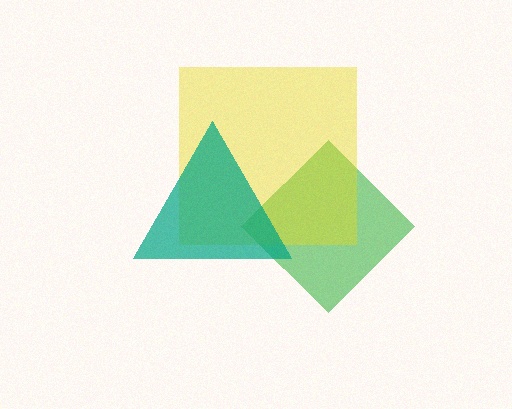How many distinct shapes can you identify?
There are 3 distinct shapes: a green diamond, a yellow square, a teal triangle.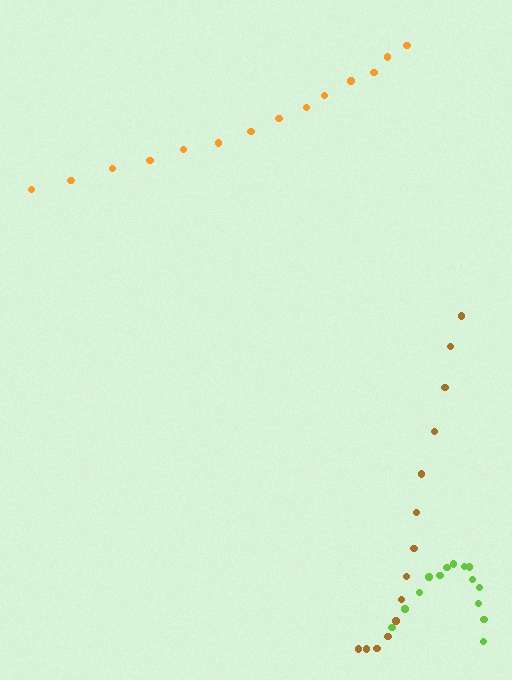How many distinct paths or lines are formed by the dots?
There are 3 distinct paths.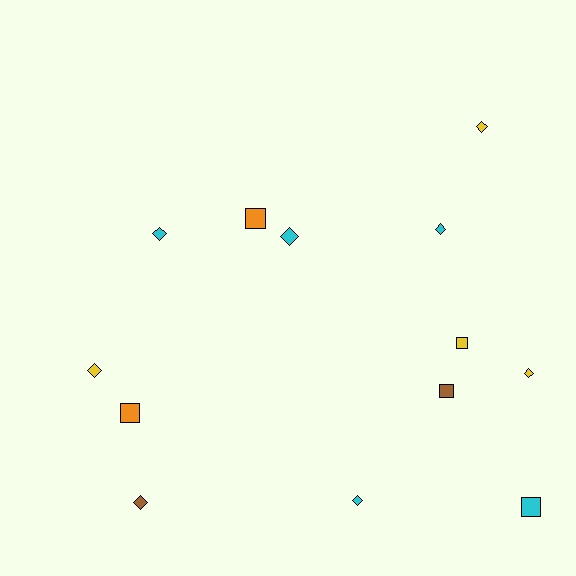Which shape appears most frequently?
Diamond, with 8 objects.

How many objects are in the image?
There are 13 objects.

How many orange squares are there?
There are 2 orange squares.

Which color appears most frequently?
Cyan, with 5 objects.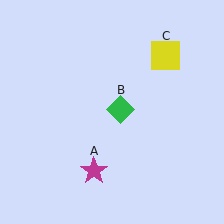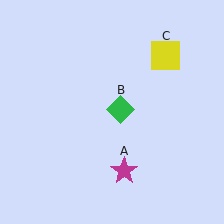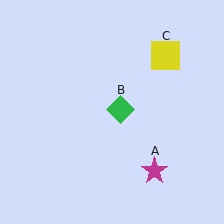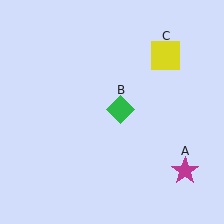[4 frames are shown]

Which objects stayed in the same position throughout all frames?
Green diamond (object B) and yellow square (object C) remained stationary.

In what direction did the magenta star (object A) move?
The magenta star (object A) moved right.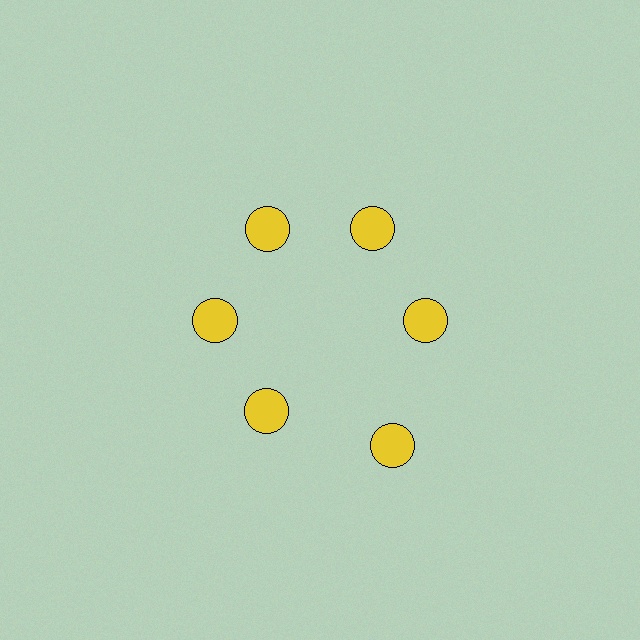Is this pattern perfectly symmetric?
No. The 6 yellow circles are arranged in a ring, but one element near the 5 o'clock position is pushed outward from the center, breaking the 6-fold rotational symmetry.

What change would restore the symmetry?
The symmetry would be restored by moving it inward, back onto the ring so that all 6 circles sit at equal angles and equal distance from the center.